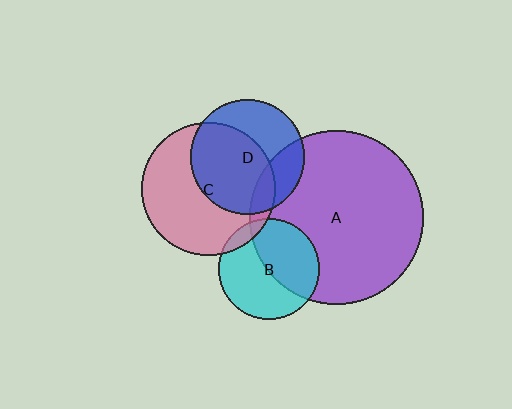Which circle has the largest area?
Circle A (purple).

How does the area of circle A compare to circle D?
Approximately 2.3 times.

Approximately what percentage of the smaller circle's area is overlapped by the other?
Approximately 10%.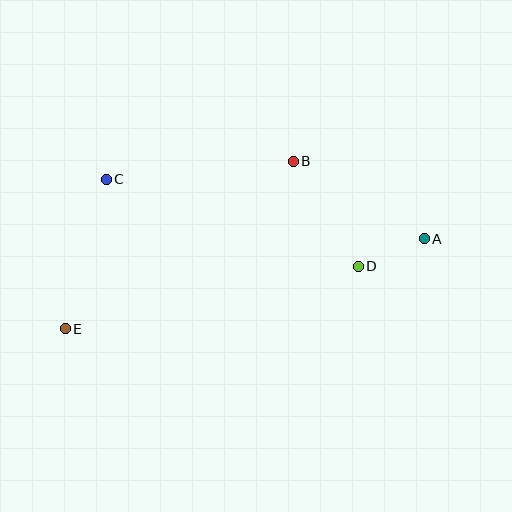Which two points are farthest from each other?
Points A and E are farthest from each other.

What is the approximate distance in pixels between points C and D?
The distance between C and D is approximately 267 pixels.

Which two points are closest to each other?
Points A and D are closest to each other.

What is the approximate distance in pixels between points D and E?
The distance between D and E is approximately 300 pixels.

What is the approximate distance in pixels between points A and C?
The distance between A and C is approximately 323 pixels.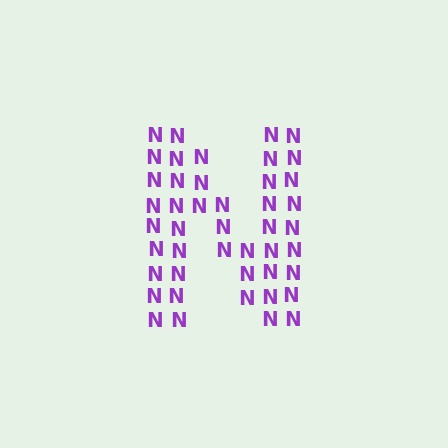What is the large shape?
The large shape is the letter N.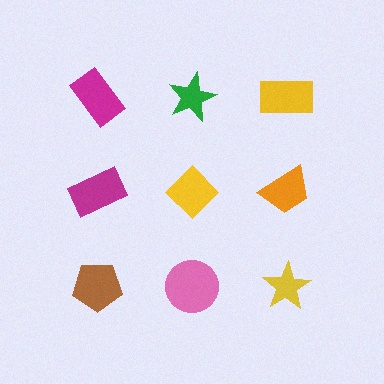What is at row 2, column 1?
A magenta rectangle.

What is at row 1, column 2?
A green star.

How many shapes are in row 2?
3 shapes.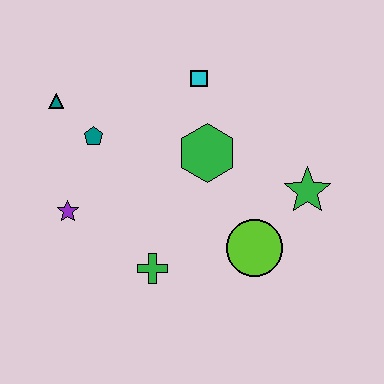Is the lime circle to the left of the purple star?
No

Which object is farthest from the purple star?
The green star is farthest from the purple star.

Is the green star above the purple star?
Yes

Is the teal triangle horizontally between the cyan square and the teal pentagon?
No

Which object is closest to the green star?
The lime circle is closest to the green star.